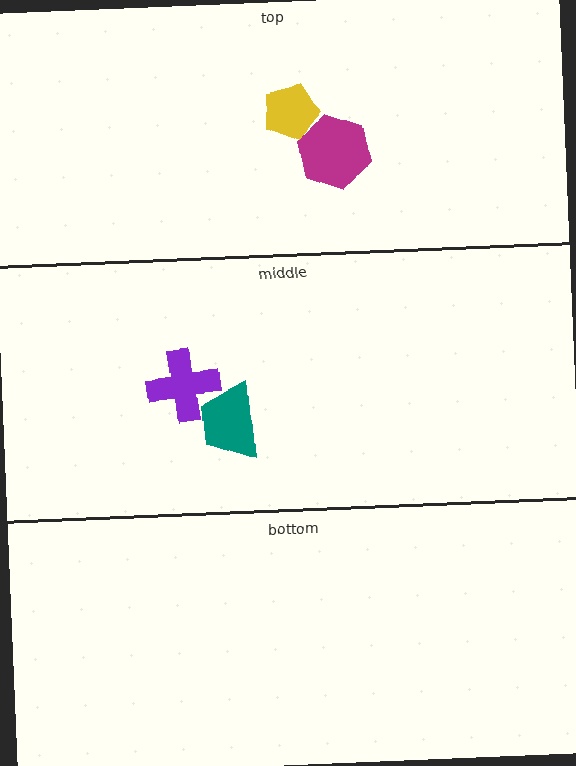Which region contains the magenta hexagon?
The top region.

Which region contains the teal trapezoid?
The middle region.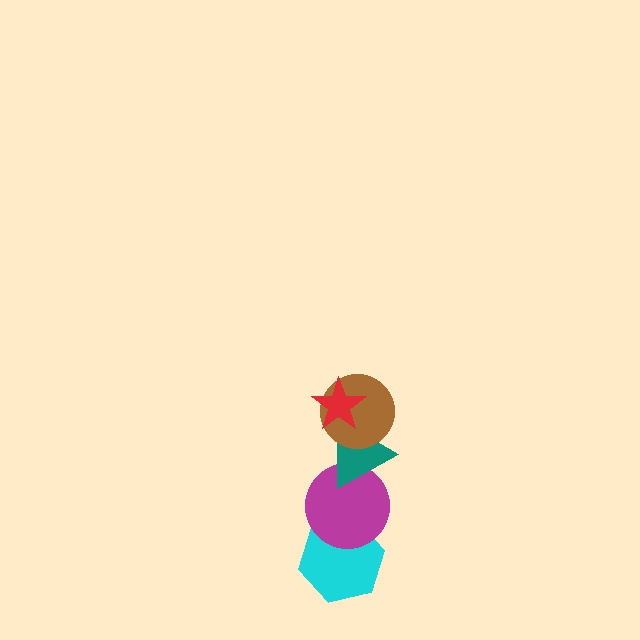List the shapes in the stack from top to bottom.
From top to bottom: the red star, the brown circle, the teal triangle, the magenta circle, the cyan hexagon.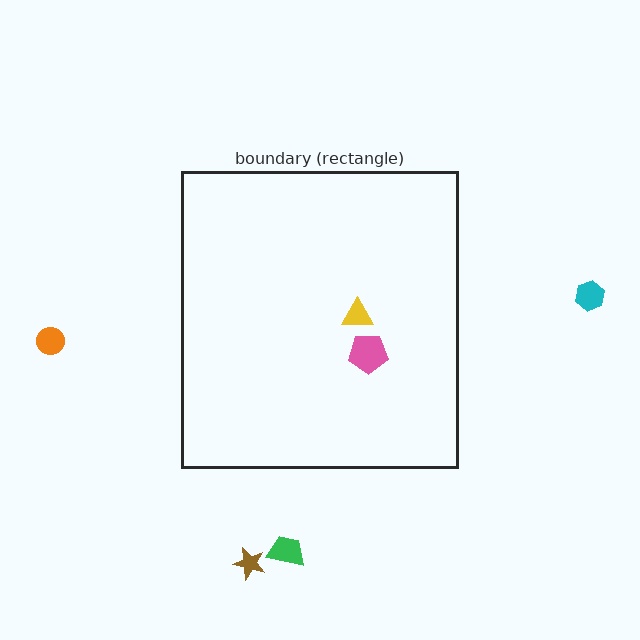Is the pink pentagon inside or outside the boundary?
Inside.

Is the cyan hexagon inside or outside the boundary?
Outside.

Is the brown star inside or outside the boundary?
Outside.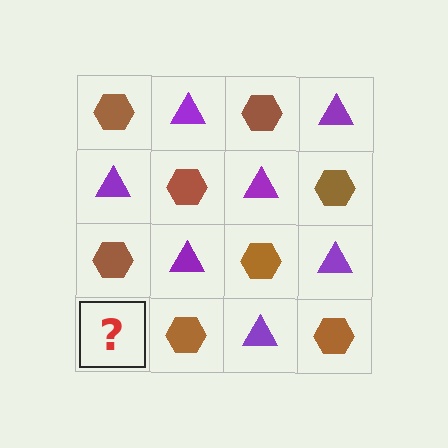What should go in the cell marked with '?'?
The missing cell should contain a purple triangle.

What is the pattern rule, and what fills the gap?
The rule is that it alternates brown hexagon and purple triangle in a checkerboard pattern. The gap should be filled with a purple triangle.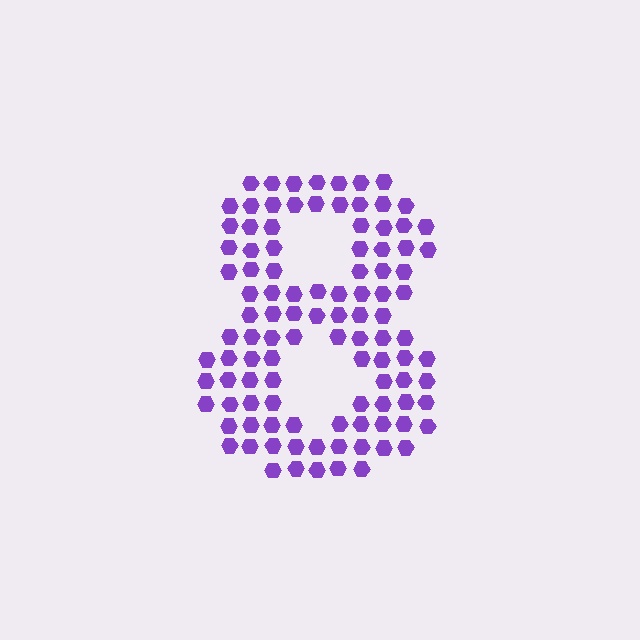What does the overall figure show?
The overall figure shows the digit 8.